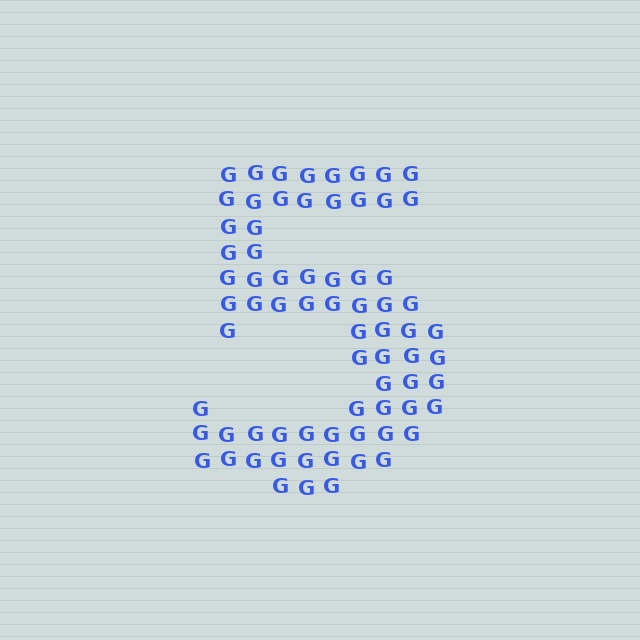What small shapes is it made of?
It is made of small letter G's.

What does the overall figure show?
The overall figure shows the digit 5.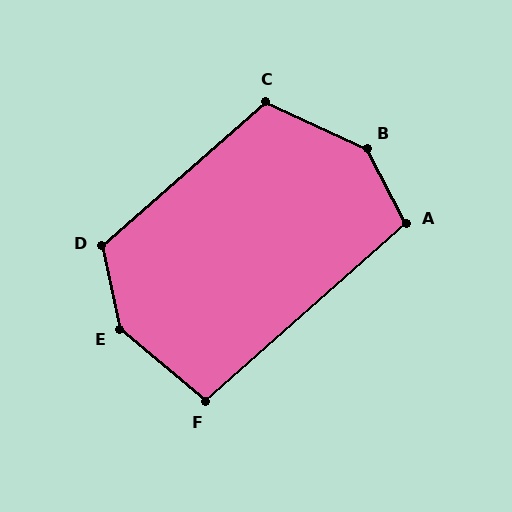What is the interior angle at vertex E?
Approximately 143 degrees (obtuse).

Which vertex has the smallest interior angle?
F, at approximately 98 degrees.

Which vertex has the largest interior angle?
B, at approximately 143 degrees.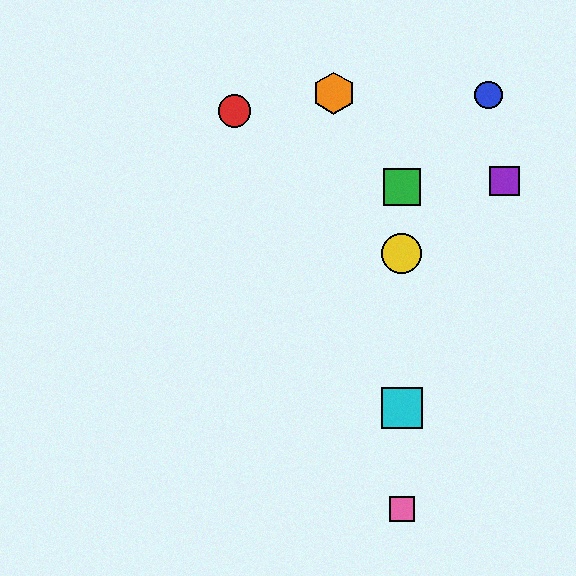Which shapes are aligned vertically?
The green square, the yellow circle, the cyan square, the pink square are aligned vertically.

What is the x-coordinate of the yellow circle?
The yellow circle is at x≈402.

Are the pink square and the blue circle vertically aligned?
No, the pink square is at x≈402 and the blue circle is at x≈489.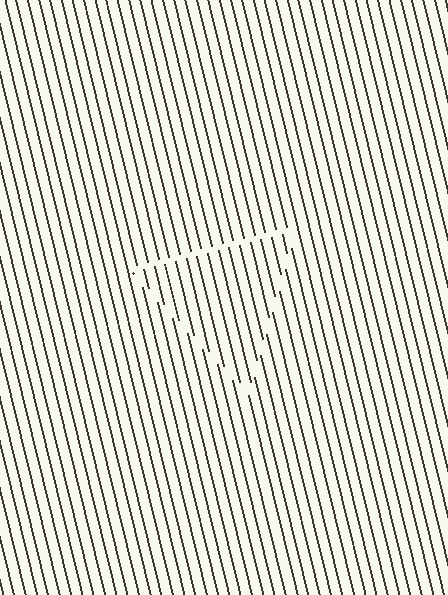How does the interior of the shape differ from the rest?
The interior of the shape contains the same grating, shifted by half a period — the contour is defined by the phase discontinuity where line-ends from the inner and outer gratings abut.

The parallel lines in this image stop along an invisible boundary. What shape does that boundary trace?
An illusory triangle. The interior of the shape contains the same grating, shifted by half a period — the contour is defined by the phase discontinuity where line-ends from the inner and outer gratings abut.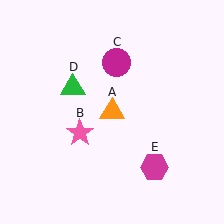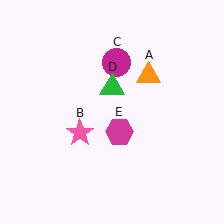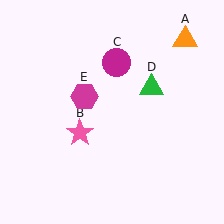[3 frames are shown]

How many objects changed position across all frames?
3 objects changed position: orange triangle (object A), green triangle (object D), magenta hexagon (object E).